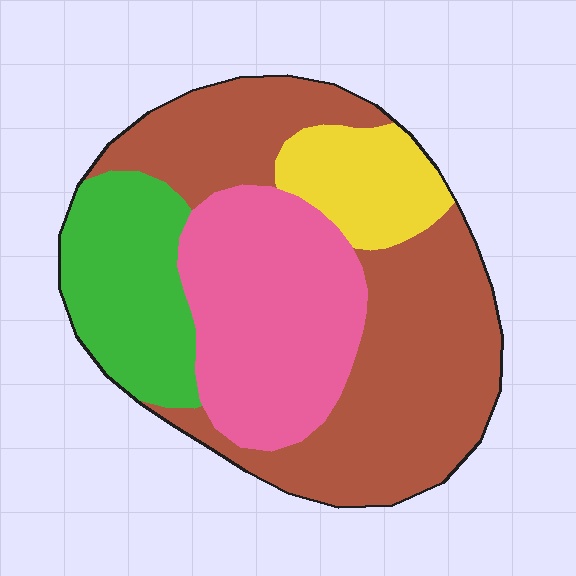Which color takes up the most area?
Brown, at roughly 45%.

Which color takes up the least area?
Yellow, at roughly 10%.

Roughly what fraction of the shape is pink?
Pink takes up about one quarter (1/4) of the shape.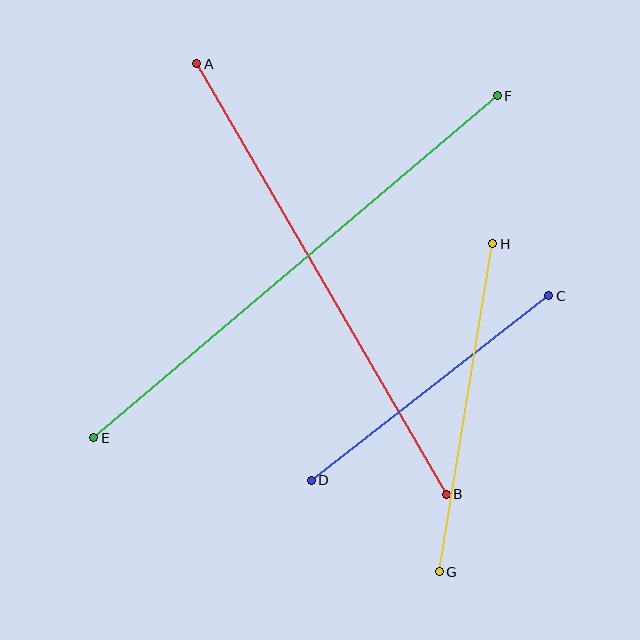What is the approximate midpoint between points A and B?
The midpoint is at approximately (321, 279) pixels.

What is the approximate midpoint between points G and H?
The midpoint is at approximately (466, 408) pixels.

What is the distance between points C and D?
The distance is approximately 300 pixels.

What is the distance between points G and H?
The distance is approximately 332 pixels.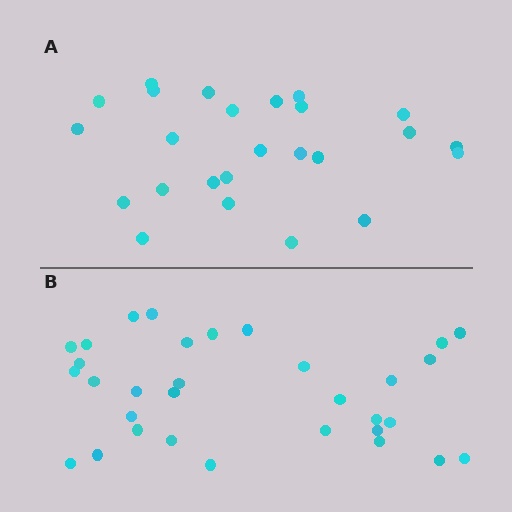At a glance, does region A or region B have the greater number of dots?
Region B (the bottom region) has more dots.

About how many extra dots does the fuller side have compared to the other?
Region B has roughly 8 or so more dots than region A.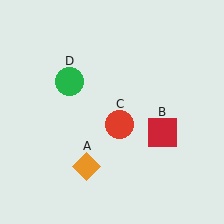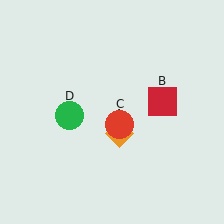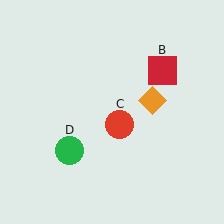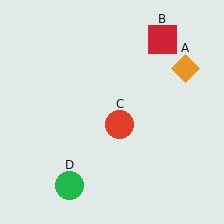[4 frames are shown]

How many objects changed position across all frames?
3 objects changed position: orange diamond (object A), red square (object B), green circle (object D).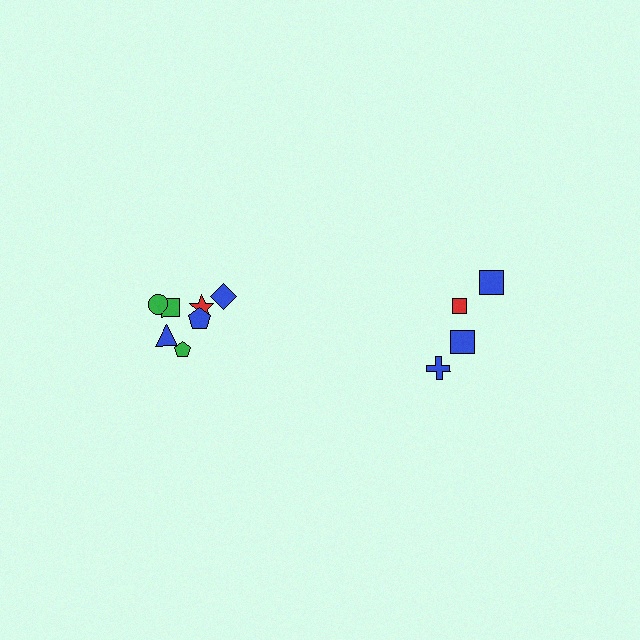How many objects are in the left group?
There are 7 objects.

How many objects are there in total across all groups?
There are 11 objects.